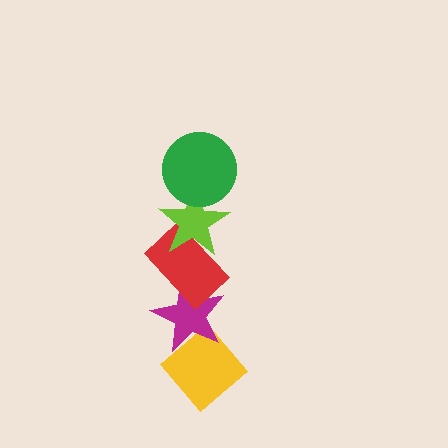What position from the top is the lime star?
The lime star is 2nd from the top.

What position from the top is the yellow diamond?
The yellow diamond is 5th from the top.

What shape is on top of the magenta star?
The red rectangle is on top of the magenta star.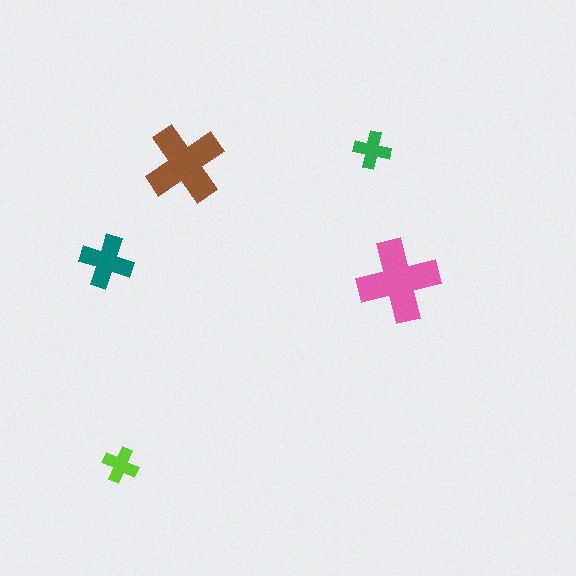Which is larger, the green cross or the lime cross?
The green one.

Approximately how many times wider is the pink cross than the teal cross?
About 1.5 times wider.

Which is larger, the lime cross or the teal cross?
The teal one.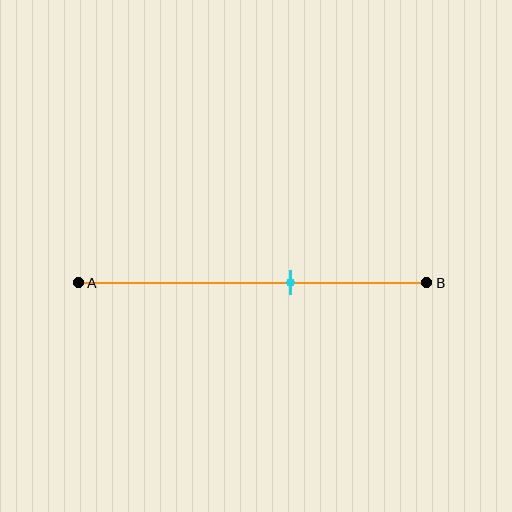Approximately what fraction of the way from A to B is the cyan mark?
The cyan mark is approximately 60% of the way from A to B.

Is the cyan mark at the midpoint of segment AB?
No, the mark is at about 60% from A, not at the 50% midpoint.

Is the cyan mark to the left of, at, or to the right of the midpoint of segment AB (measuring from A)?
The cyan mark is to the right of the midpoint of segment AB.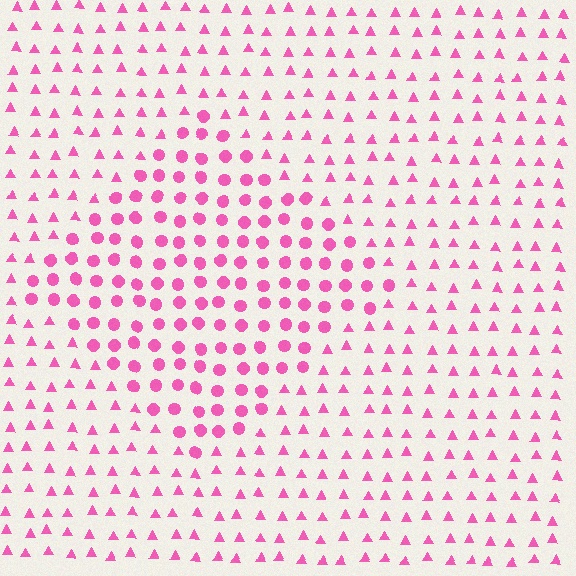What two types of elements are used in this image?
The image uses circles inside the diamond region and triangles outside it.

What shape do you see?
I see a diamond.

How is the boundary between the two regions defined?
The boundary is defined by a change in element shape: circles inside vs. triangles outside. All elements share the same color and spacing.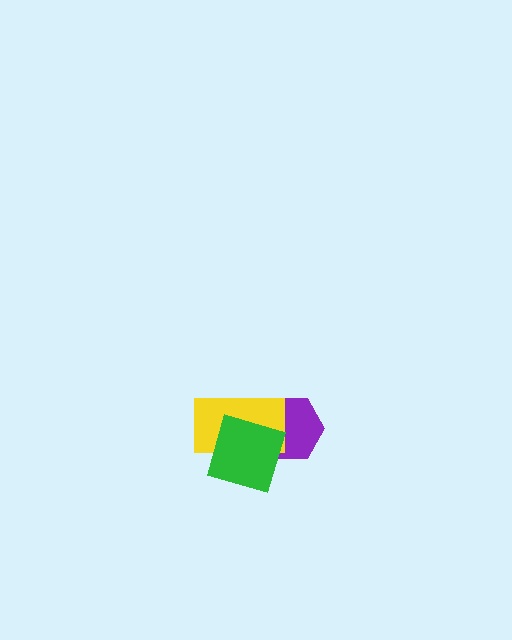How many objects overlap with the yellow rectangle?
2 objects overlap with the yellow rectangle.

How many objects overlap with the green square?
2 objects overlap with the green square.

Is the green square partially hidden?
No, no other shape covers it.